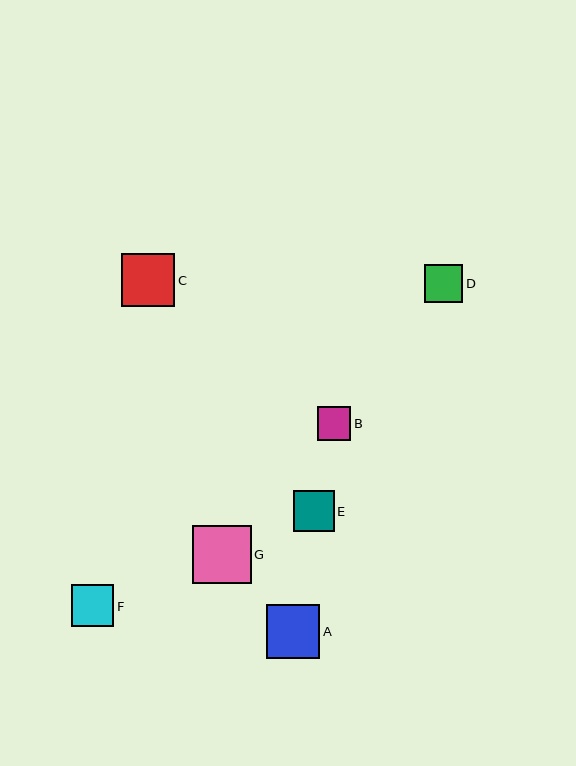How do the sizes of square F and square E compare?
Square F and square E are approximately the same size.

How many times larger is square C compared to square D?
Square C is approximately 1.4 times the size of square D.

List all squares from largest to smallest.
From largest to smallest: G, A, C, F, E, D, B.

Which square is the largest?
Square G is the largest with a size of approximately 59 pixels.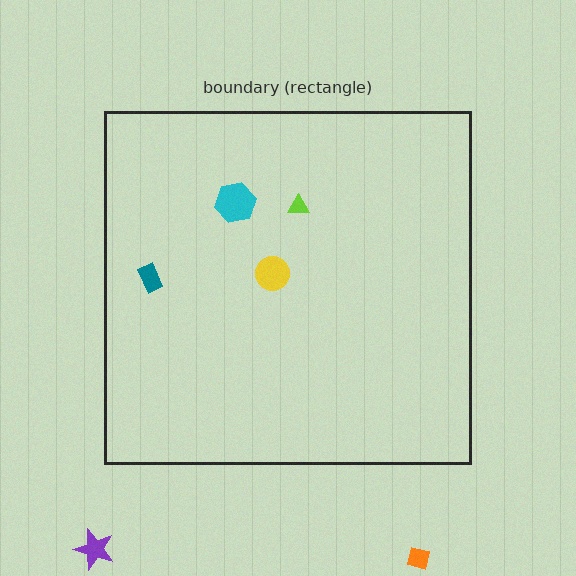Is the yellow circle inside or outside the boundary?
Inside.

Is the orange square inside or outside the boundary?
Outside.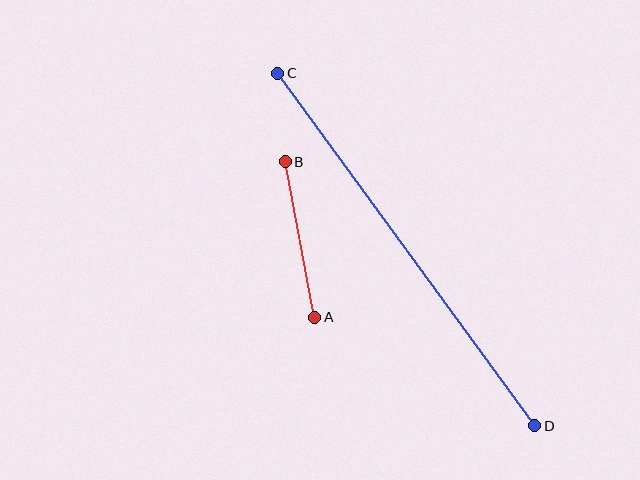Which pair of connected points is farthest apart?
Points C and D are farthest apart.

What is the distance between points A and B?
The distance is approximately 158 pixels.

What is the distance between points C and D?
The distance is approximately 436 pixels.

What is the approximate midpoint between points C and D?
The midpoint is at approximately (406, 250) pixels.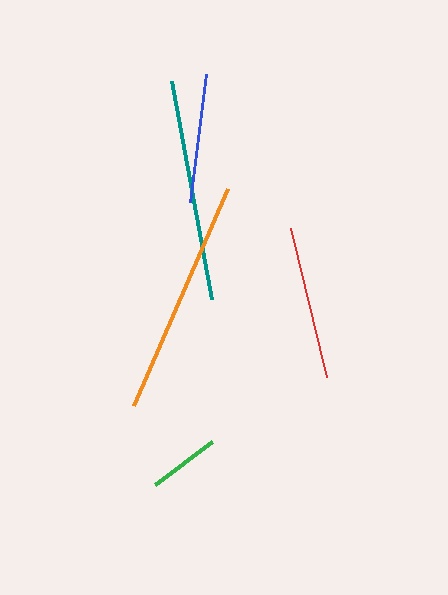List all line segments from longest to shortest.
From longest to shortest: orange, teal, red, blue, green.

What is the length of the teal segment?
The teal segment is approximately 221 pixels long.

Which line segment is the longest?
The orange line is the longest at approximately 236 pixels.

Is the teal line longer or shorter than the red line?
The teal line is longer than the red line.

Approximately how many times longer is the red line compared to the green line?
The red line is approximately 2.1 times the length of the green line.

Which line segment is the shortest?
The green line is the shortest at approximately 71 pixels.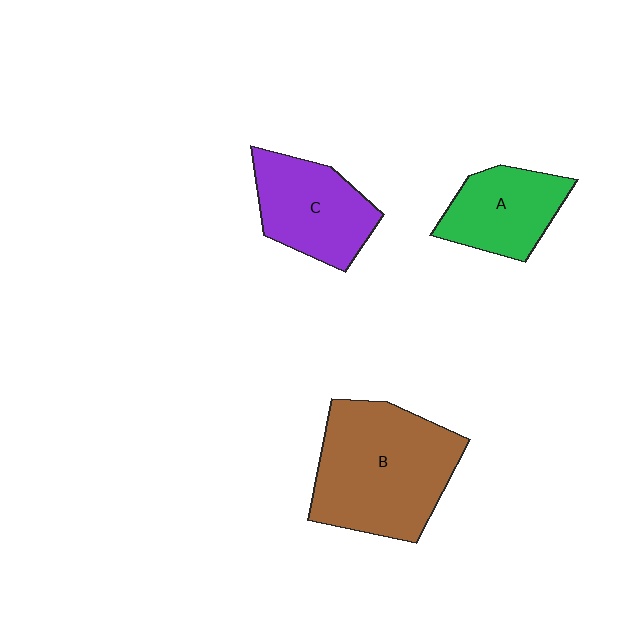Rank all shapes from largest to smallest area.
From largest to smallest: B (brown), C (purple), A (green).